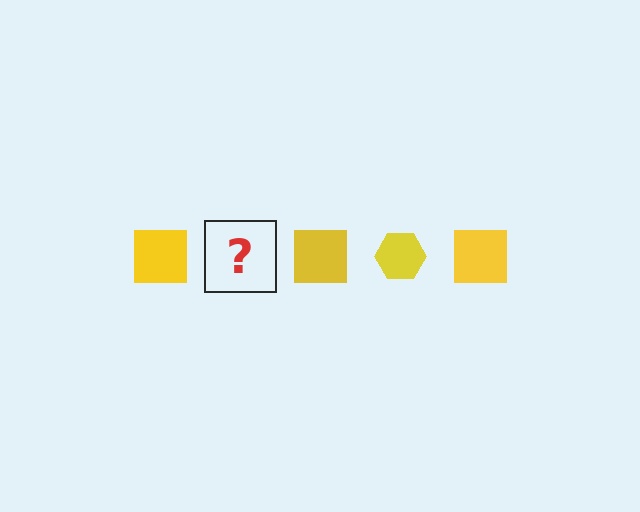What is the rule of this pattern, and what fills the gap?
The rule is that the pattern cycles through square, hexagon shapes in yellow. The gap should be filled with a yellow hexagon.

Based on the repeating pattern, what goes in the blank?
The blank should be a yellow hexagon.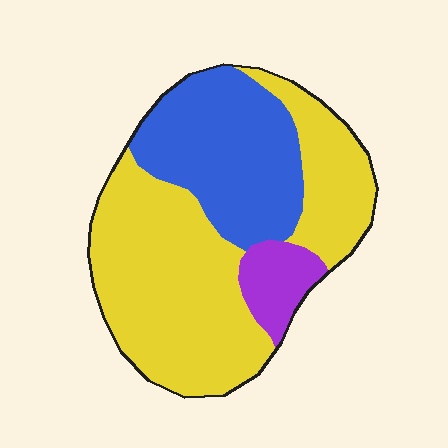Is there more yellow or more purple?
Yellow.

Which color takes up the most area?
Yellow, at roughly 60%.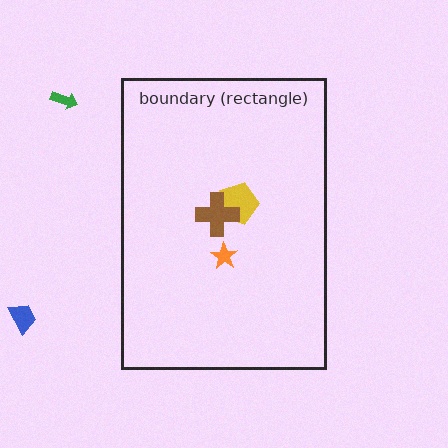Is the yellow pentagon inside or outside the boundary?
Inside.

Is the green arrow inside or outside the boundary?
Outside.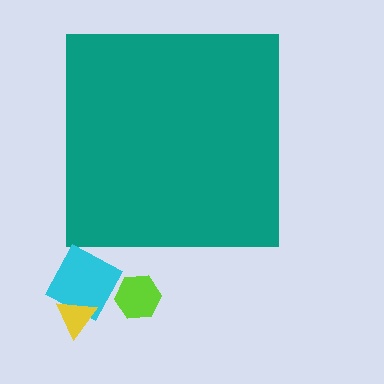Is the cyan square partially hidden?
No, the cyan square is fully visible.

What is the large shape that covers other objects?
A teal square.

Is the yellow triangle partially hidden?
No, the yellow triangle is fully visible.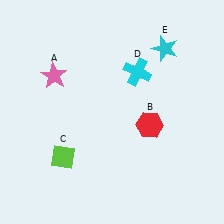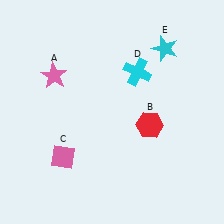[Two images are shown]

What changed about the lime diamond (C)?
In Image 1, C is lime. In Image 2, it changed to pink.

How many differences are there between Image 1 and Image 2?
There is 1 difference between the two images.